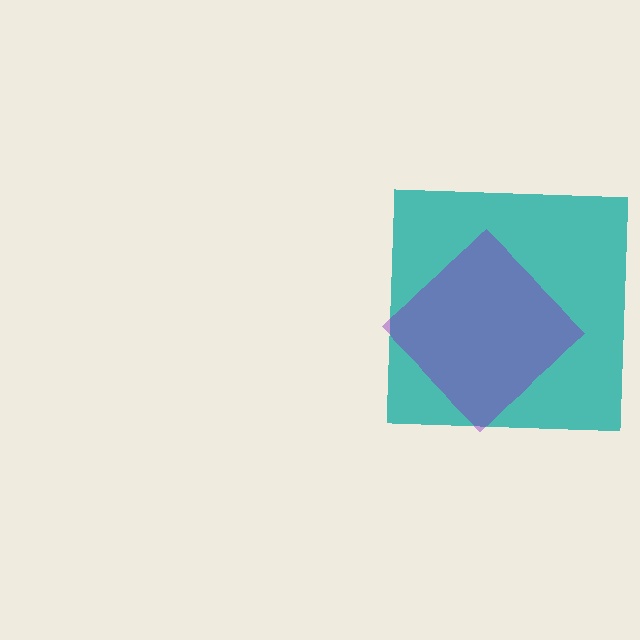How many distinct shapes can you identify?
There are 2 distinct shapes: a teal square, a purple diamond.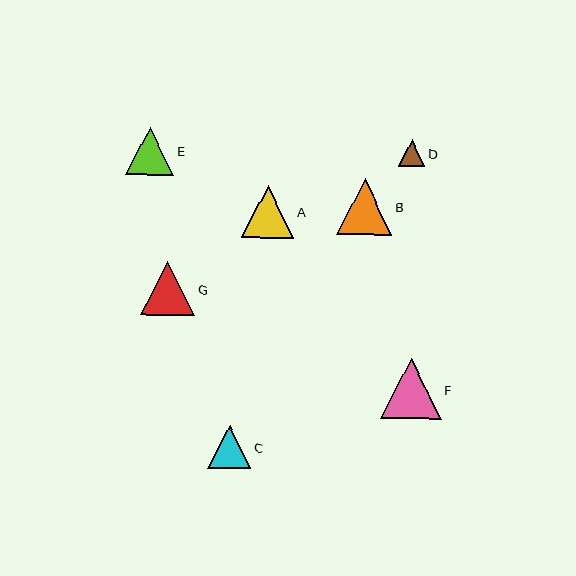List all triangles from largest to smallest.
From largest to smallest: F, B, G, A, E, C, D.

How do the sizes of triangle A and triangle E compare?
Triangle A and triangle E are approximately the same size.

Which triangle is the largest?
Triangle F is the largest with a size of approximately 61 pixels.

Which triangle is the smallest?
Triangle D is the smallest with a size of approximately 26 pixels.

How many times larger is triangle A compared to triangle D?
Triangle A is approximately 2.0 times the size of triangle D.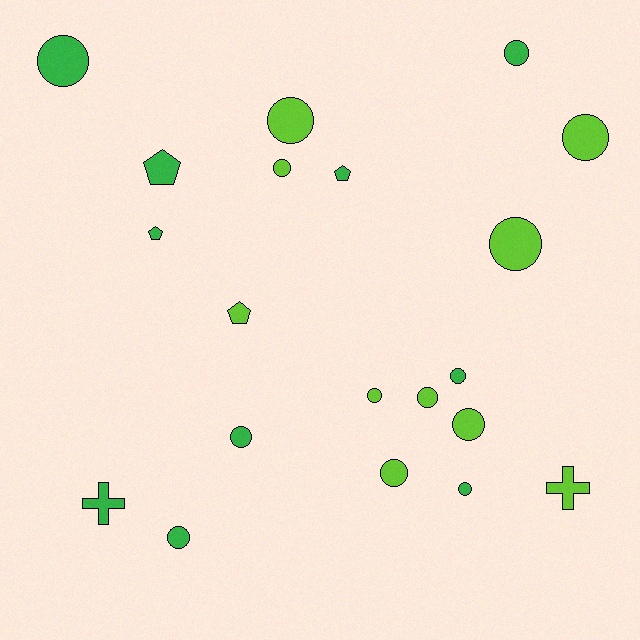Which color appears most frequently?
Green, with 10 objects.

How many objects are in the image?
There are 20 objects.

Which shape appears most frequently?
Circle, with 14 objects.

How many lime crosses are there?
There is 1 lime cross.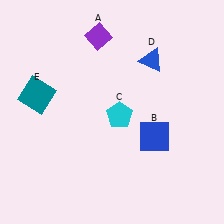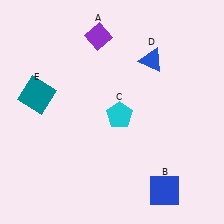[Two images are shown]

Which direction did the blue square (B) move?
The blue square (B) moved down.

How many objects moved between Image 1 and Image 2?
1 object moved between the two images.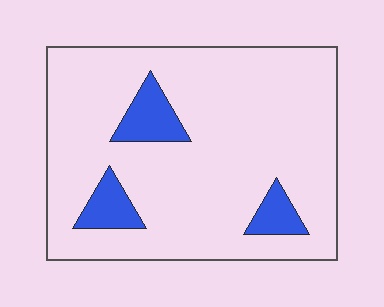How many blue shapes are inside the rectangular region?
3.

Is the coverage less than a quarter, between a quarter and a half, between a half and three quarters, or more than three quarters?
Less than a quarter.